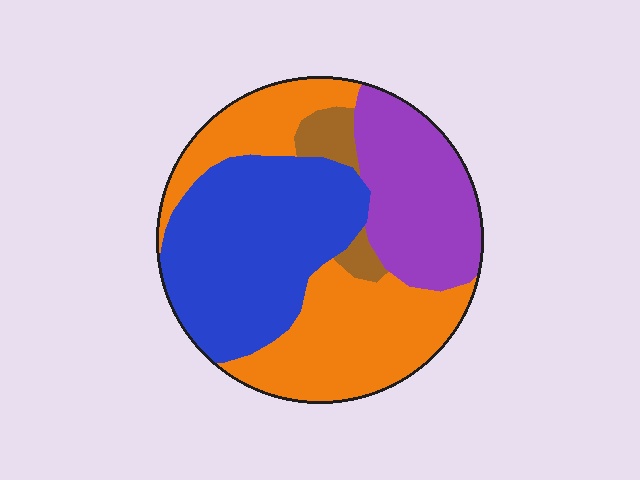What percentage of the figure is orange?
Orange takes up about three eighths (3/8) of the figure.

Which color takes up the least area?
Brown, at roughly 5%.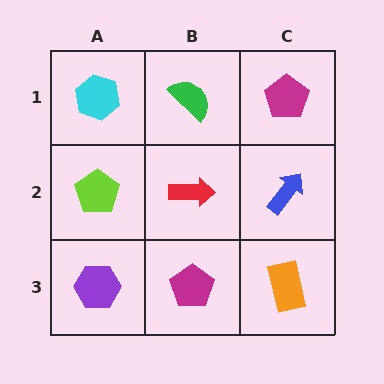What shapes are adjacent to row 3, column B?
A red arrow (row 2, column B), a purple hexagon (row 3, column A), an orange rectangle (row 3, column C).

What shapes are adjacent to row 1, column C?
A blue arrow (row 2, column C), a green semicircle (row 1, column B).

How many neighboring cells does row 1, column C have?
2.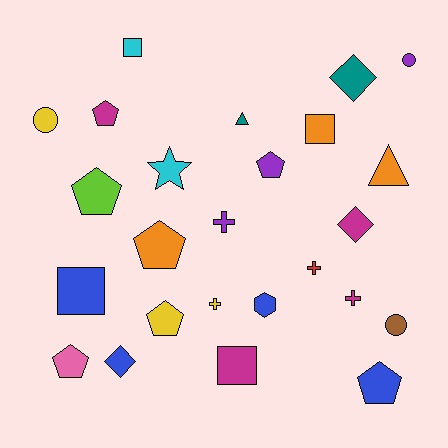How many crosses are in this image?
There are 4 crosses.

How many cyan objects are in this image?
There are 2 cyan objects.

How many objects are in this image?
There are 25 objects.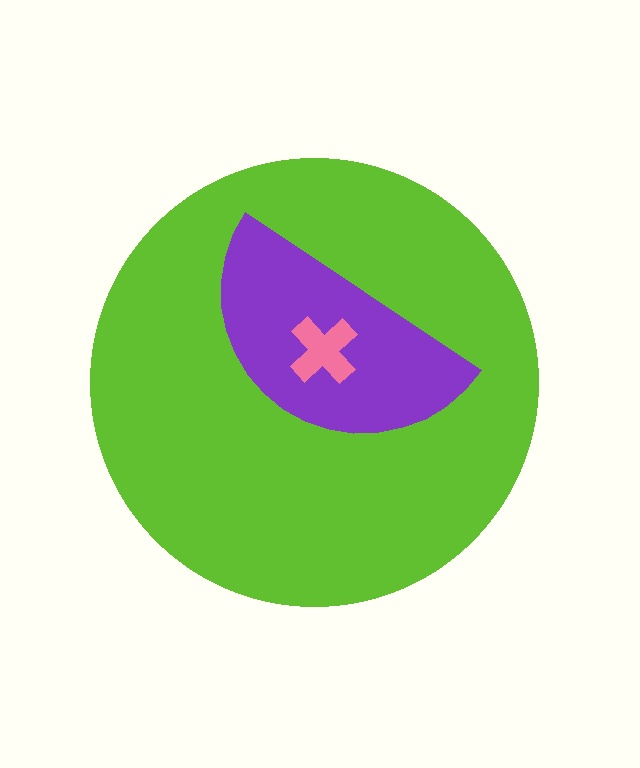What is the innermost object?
The pink cross.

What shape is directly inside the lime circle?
The purple semicircle.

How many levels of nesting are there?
3.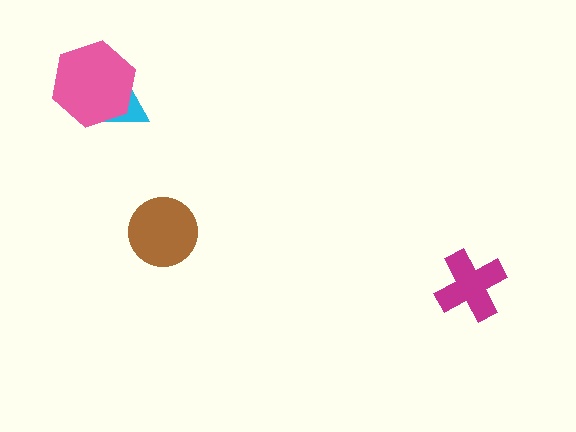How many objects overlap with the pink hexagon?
1 object overlaps with the pink hexagon.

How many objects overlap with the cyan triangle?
1 object overlaps with the cyan triangle.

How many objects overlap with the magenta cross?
0 objects overlap with the magenta cross.